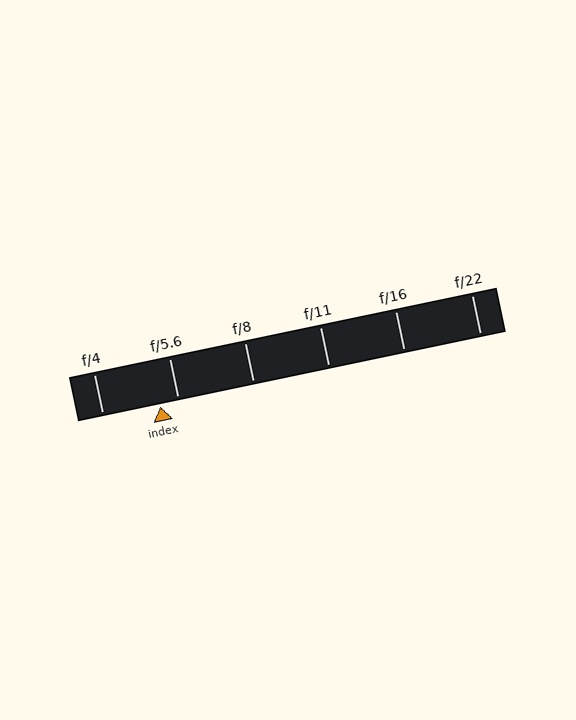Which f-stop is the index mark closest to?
The index mark is closest to f/5.6.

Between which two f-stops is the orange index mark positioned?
The index mark is between f/4 and f/5.6.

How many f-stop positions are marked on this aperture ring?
There are 6 f-stop positions marked.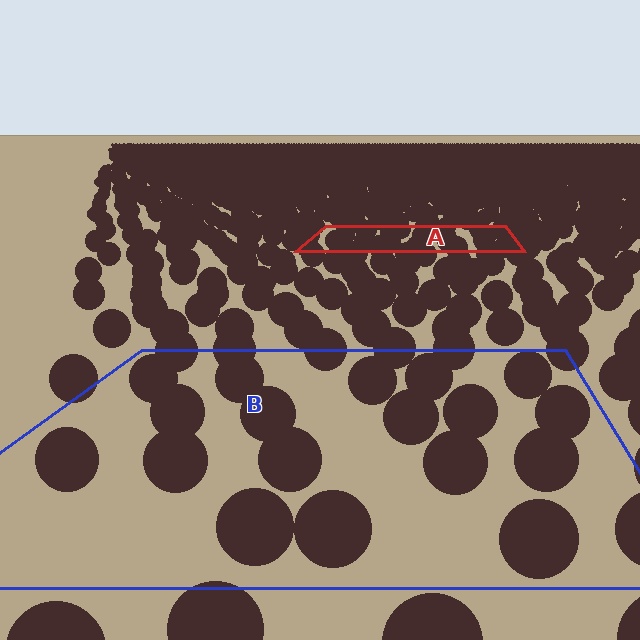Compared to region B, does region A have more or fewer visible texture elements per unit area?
Region A has more texture elements per unit area — they are packed more densely because it is farther away.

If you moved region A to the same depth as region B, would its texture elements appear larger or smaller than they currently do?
They would appear larger. At a closer depth, the same texture elements are projected at a bigger on-screen size.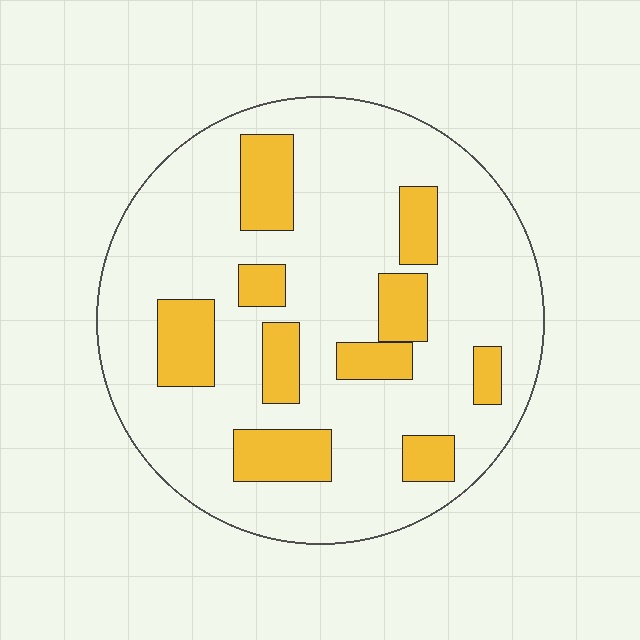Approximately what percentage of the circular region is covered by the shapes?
Approximately 20%.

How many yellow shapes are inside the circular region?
10.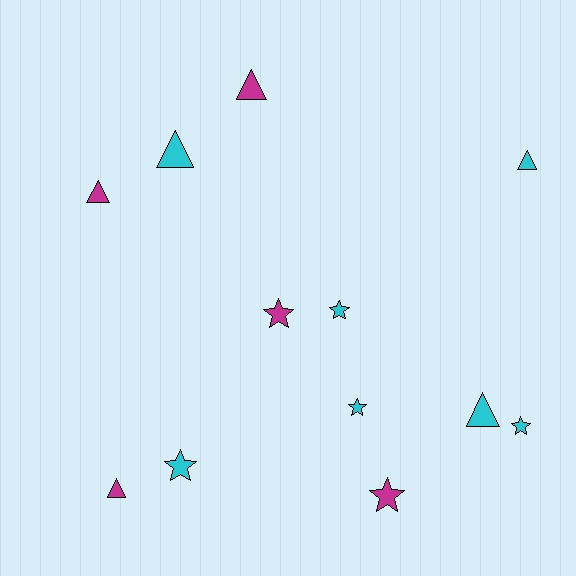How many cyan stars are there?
There are 4 cyan stars.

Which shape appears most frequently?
Triangle, with 6 objects.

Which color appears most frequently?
Cyan, with 7 objects.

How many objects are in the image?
There are 12 objects.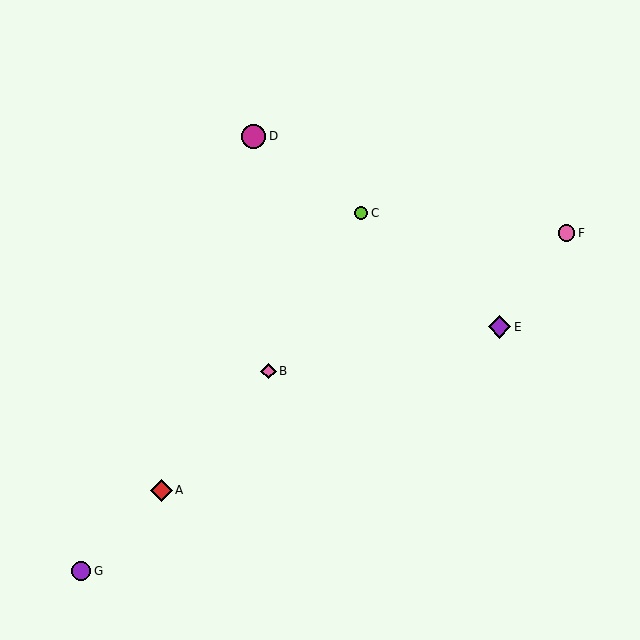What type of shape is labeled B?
Shape B is a pink diamond.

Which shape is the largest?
The magenta circle (labeled D) is the largest.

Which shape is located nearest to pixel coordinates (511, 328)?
The purple diamond (labeled E) at (500, 327) is nearest to that location.